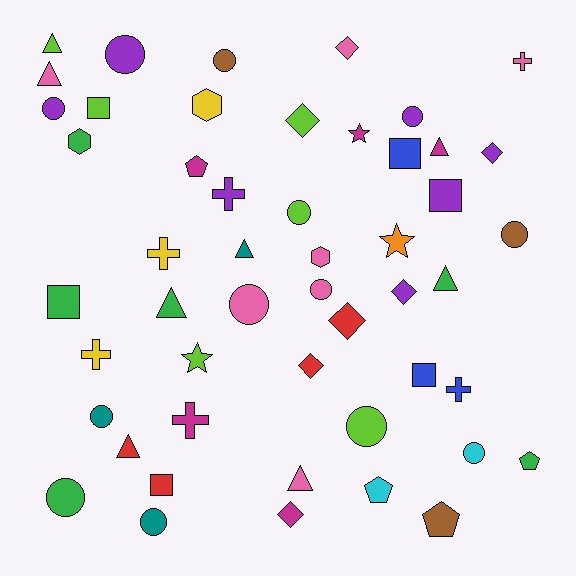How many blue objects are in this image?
There are 3 blue objects.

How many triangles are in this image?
There are 8 triangles.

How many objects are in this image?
There are 50 objects.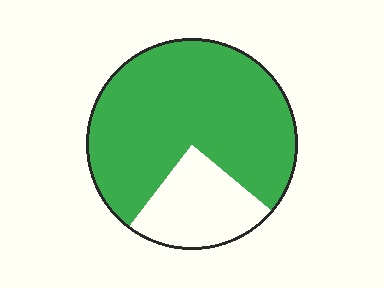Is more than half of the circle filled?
Yes.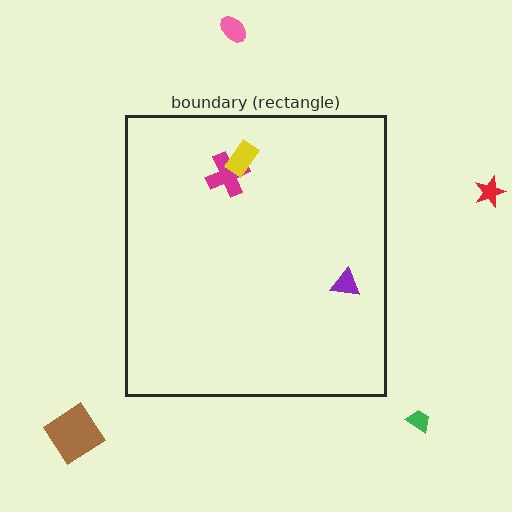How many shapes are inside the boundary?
3 inside, 4 outside.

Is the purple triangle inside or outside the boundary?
Inside.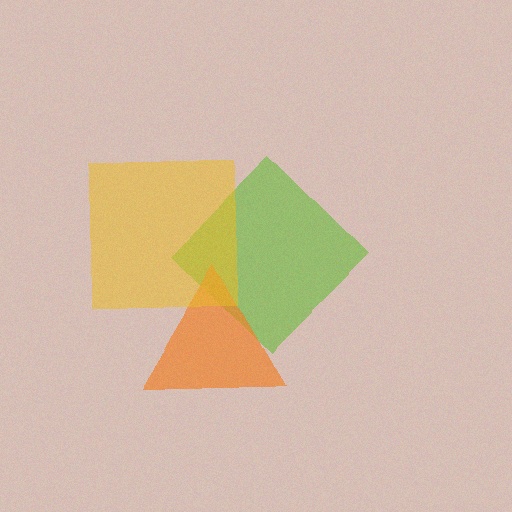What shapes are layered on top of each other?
The layered shapes are: a lime diamond, an orange triangle, a yellow square.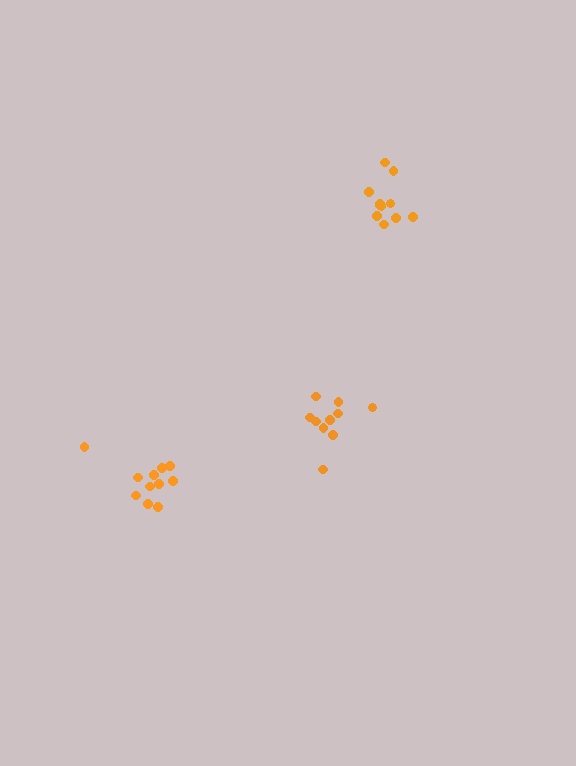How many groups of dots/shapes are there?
There are 3 groups.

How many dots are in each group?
Group 1: 11 dots, Group 2: 11 dots, Group 3: 10 dots (32 total).